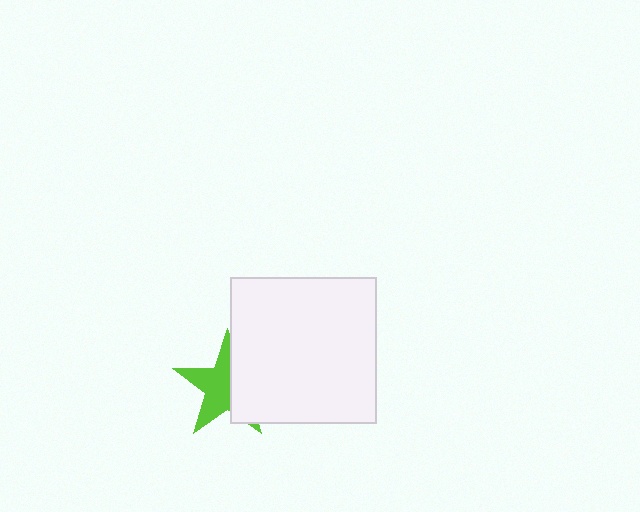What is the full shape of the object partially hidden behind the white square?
The partially hidden object is a lime star.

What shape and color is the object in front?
The object in front is a white square.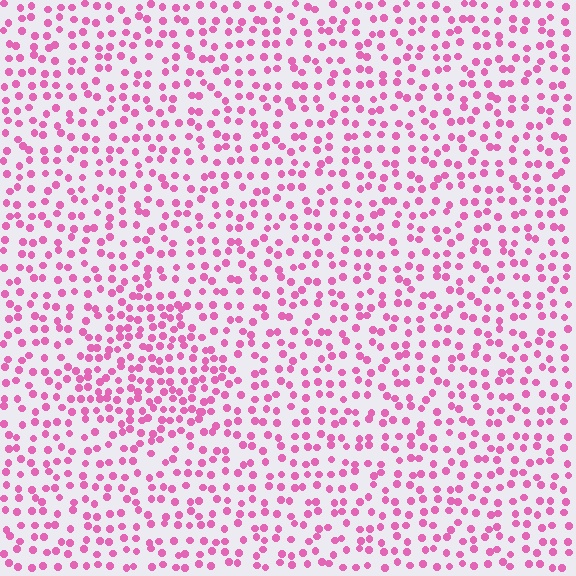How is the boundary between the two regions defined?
The boundary is defined by a change in element density (approximately 1.6x ratio). All elements are the same color, size, and shape.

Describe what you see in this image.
The image contains small pink elements arranged at two different densities. A diamond-shaped region is visible where the elements are more densely packed than the surrounding area.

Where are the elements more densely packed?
The elements are more densely packed inside the diamond boundary.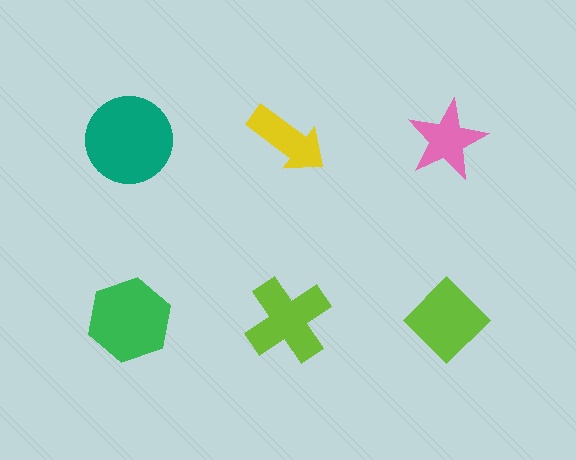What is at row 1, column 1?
A teal circle.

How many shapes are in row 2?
3 shapes.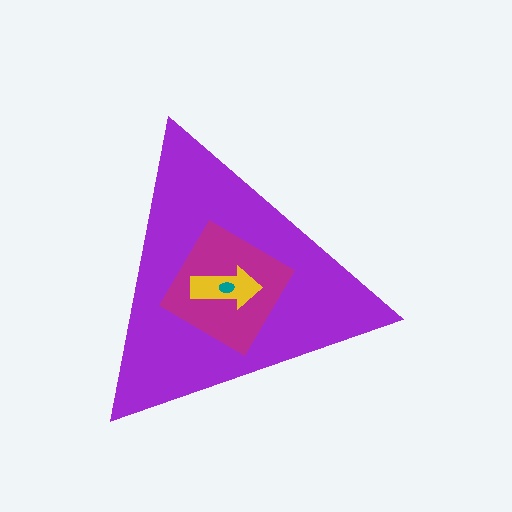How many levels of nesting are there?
4.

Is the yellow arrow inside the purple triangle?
Yes.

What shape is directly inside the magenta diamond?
The yellow arrow.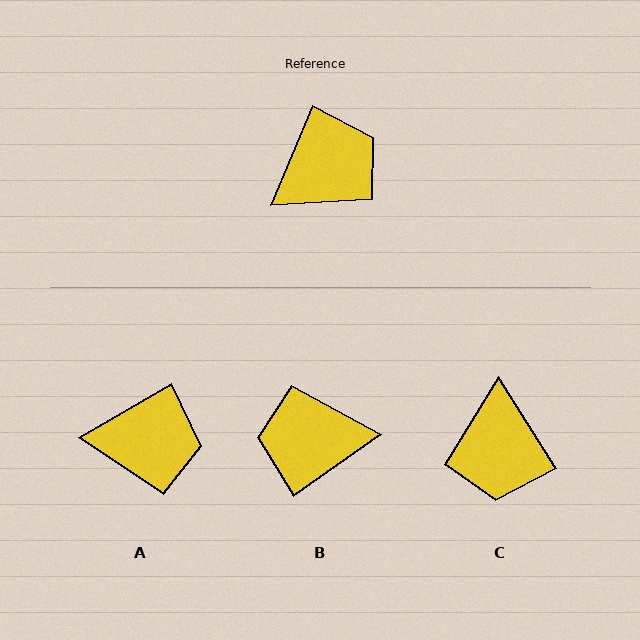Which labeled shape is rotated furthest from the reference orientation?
B, about 148 degrees away.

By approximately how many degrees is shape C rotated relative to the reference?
Approximately 125 degrees clockwise.